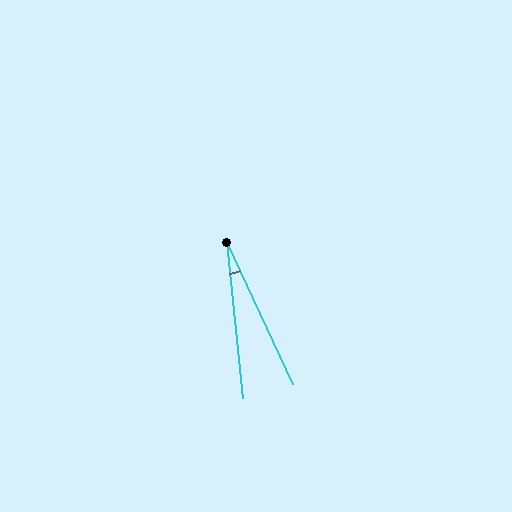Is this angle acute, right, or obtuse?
It is acute.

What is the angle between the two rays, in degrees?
Approximately 19 degrees.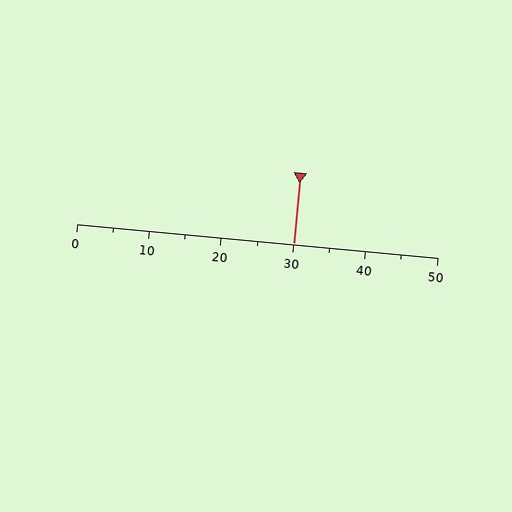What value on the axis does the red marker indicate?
The marker indicates approximately 30.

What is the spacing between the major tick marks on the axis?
The major ticks are spaced 10 apart.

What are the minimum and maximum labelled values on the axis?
The axis runs from 0 to 50.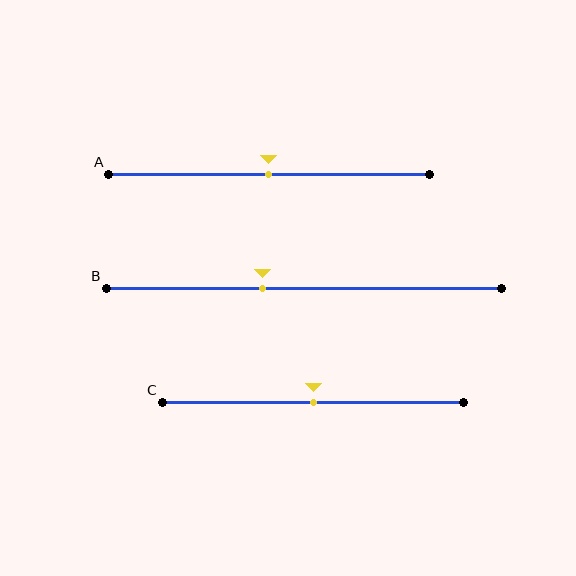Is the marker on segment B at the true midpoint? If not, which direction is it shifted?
No, the marker on segment B is shifted to the left by about 11% of the segment length.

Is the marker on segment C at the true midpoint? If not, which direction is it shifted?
Yes, the marker on segment C is at the true midpoint.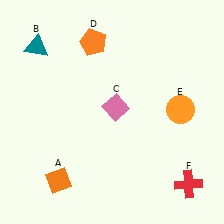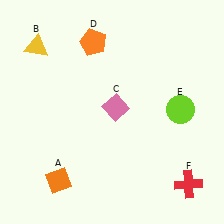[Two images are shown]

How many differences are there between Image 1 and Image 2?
There are 2 differences between the two images.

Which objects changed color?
B changed from teal to yellow. E changed from orange to lime.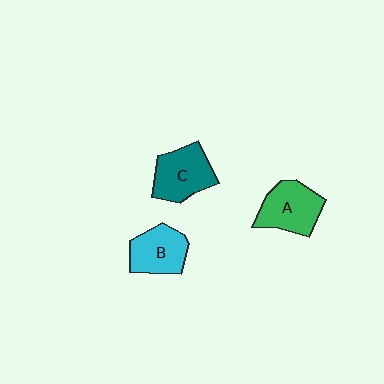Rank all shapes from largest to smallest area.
From largest to smallest: C (teal), A (green), B (cyan).